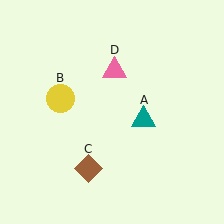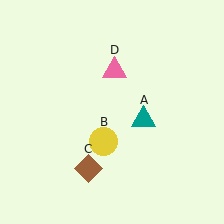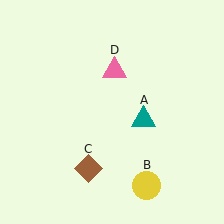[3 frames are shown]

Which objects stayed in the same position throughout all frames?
Teal triangle (object A) and brown diamond (object C) and pink triangle (object D) remained stationary.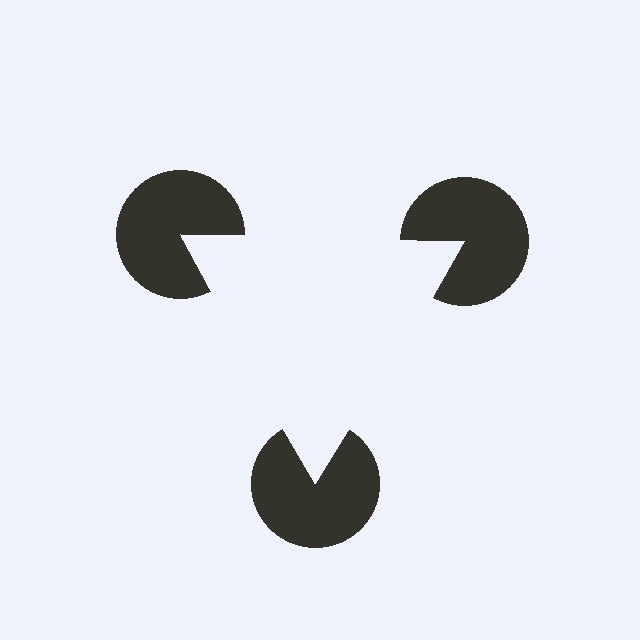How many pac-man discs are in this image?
There are 3 — one at each vertex of the illusory triangle.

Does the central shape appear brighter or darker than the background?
It typically appears slightly brighter than the background, even though no actual brightness change is drawn.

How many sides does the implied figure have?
3 sides.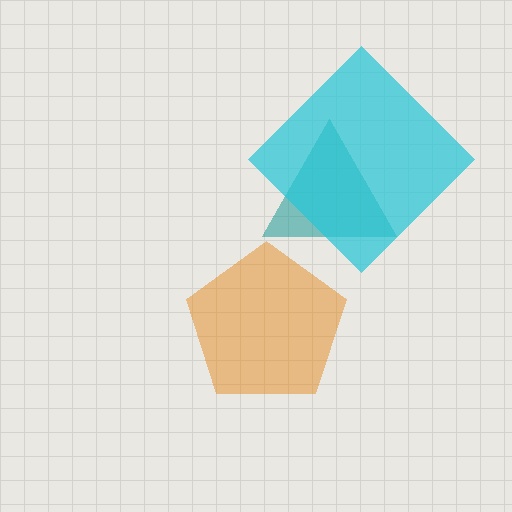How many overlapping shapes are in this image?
There are 3 overlapping shapes in the image.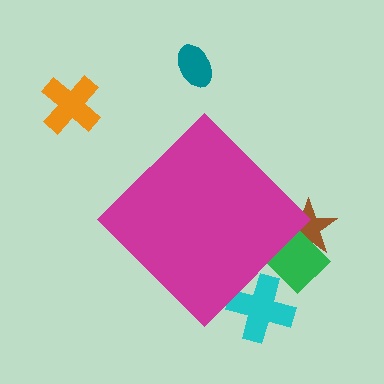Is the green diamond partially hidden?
Yes, the green diamond is partially hidden behind the magenta diamond.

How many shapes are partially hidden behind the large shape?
3 shapes are partially hidden.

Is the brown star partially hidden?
Yes, the brown star is partially hidden behind the magenta diamond.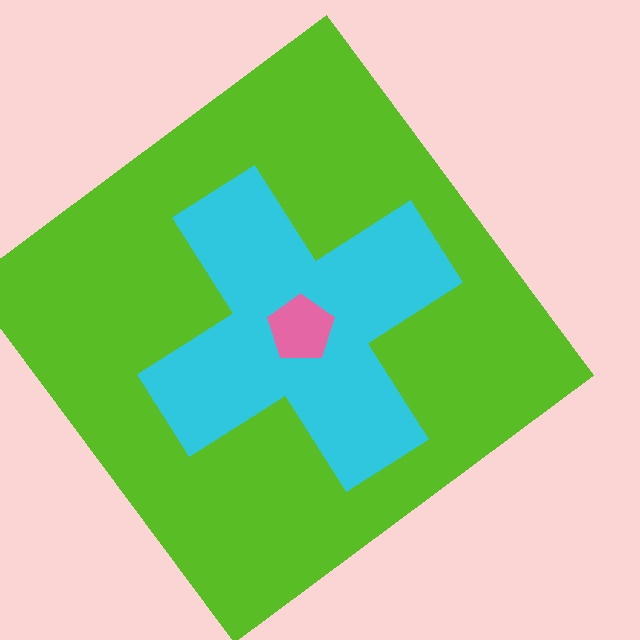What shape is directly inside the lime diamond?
The cyan cross.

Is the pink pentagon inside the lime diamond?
Yes.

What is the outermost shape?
The lime diamond.